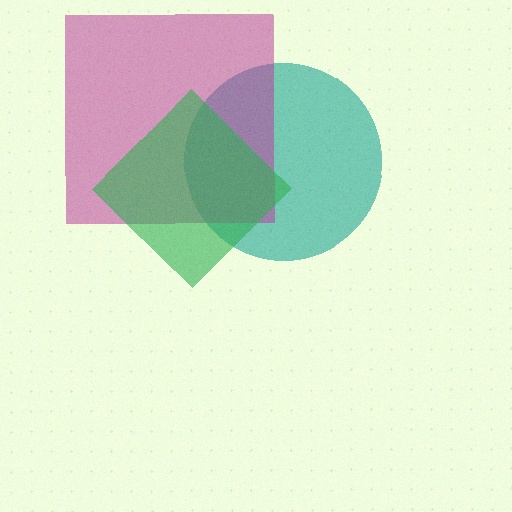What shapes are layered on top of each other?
The layered shapes are: a teal circle, a magenta square, a green diamond.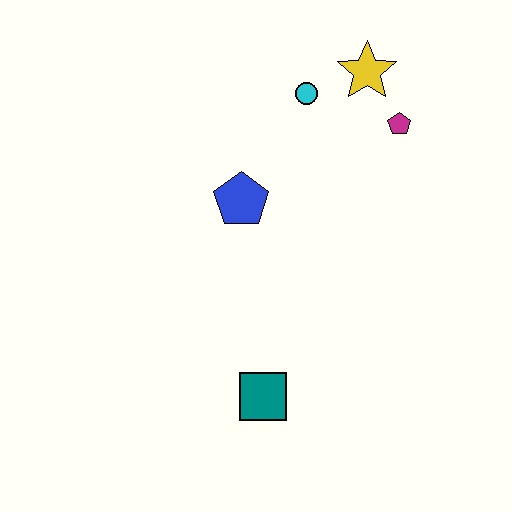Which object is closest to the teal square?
The blue pentagon is closest to the teal square.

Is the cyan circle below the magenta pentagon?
No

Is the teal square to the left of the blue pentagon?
No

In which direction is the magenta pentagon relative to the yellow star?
The magenta pentagon is below the yellow star.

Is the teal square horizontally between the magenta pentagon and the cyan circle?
No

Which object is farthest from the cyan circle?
The teal square is farthest from the cyan circle.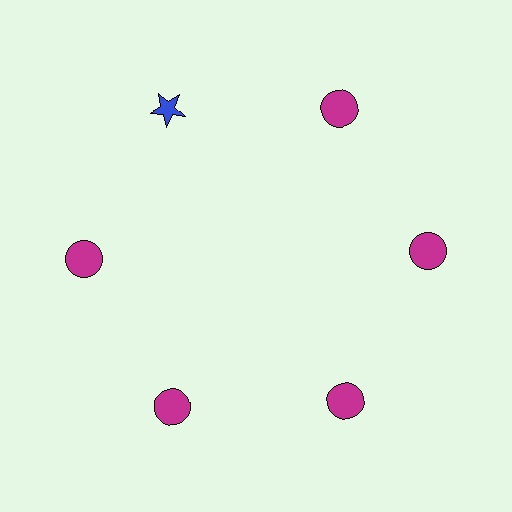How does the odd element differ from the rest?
It differs in both color (blue instead of magenta) and shape (star instead of circle).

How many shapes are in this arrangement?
There are 6 shapes arranged in a ring pattern.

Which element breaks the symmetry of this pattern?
The blue star at roughly the 11 o'clock position breaks the symmetry. All other shapes are magenta circles.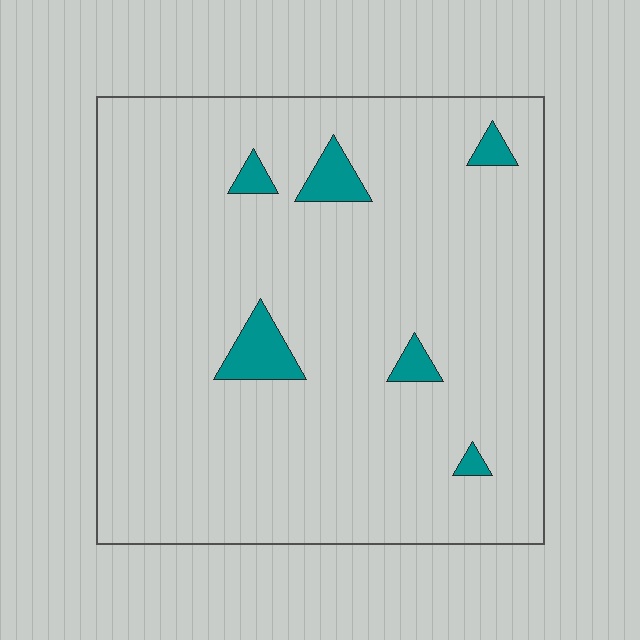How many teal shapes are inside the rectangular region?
6.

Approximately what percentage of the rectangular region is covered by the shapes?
Approximately 5%.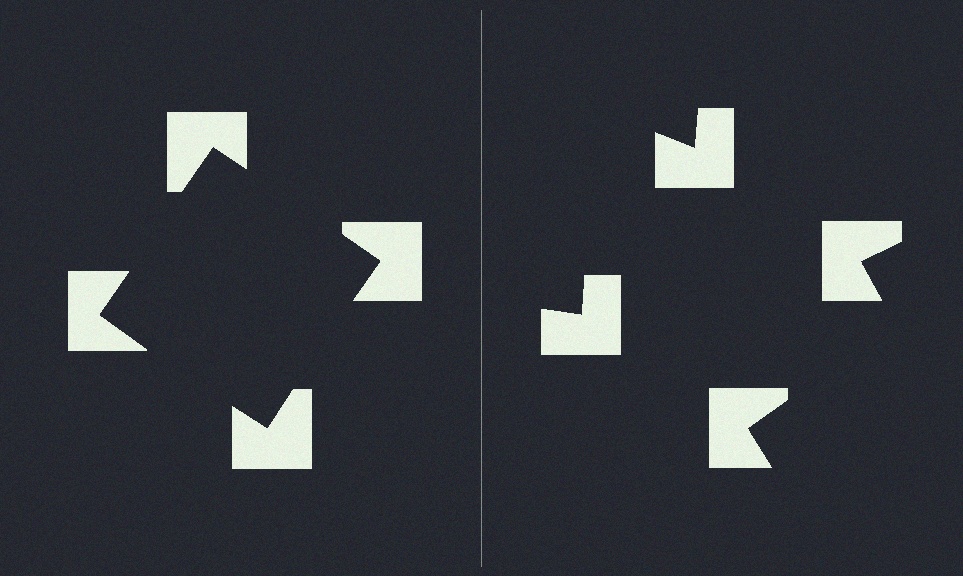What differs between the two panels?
The notched squares are positioned identically on both sides; only the wedge orientations differ. On the left they align to a square; on the right they are misaligned.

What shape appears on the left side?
An illusory square.